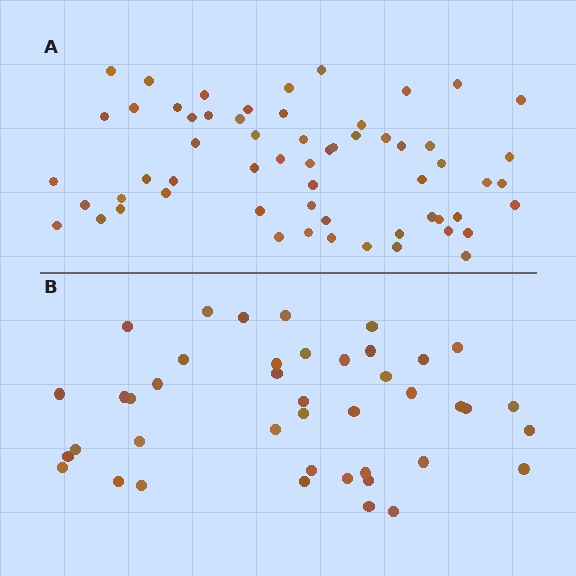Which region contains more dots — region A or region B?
Region A (the top region) has more dots.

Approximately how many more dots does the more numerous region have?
Region A has approximately 20 more dots than region B.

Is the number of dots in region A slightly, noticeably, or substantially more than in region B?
Region A has noticeably more, but not dramatically so. The ratio is roughly 1.4 to 1.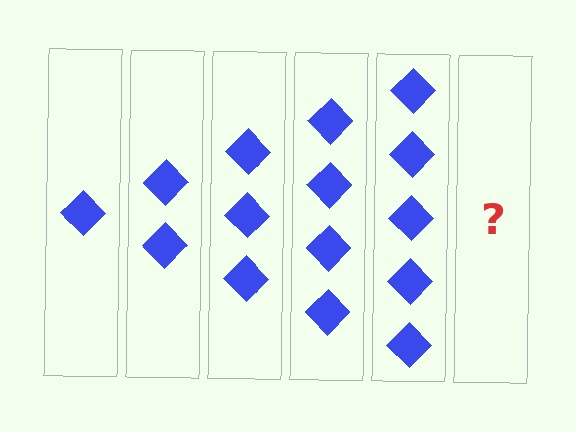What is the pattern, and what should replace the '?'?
The pattern is that each step adds one more diamond. The '?' should be 6 diamonds.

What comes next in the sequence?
The next element should be 6 diamonds.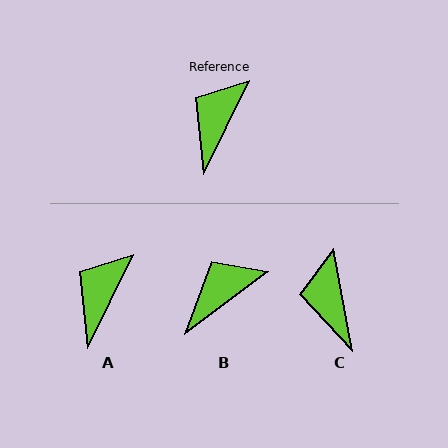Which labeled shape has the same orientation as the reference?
A.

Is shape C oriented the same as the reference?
No, it is off by about 37 degrees.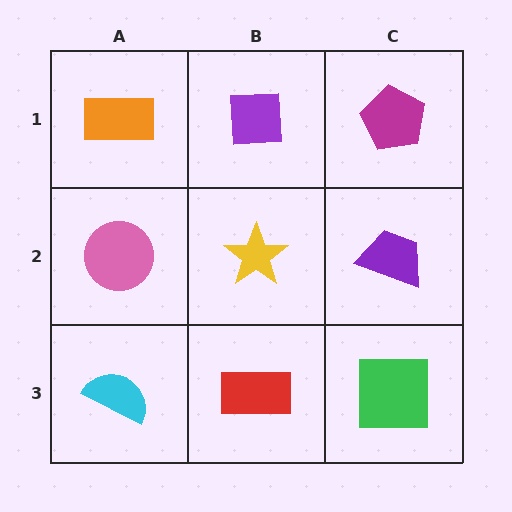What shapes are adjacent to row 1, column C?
A purple trapezoid (row 2, column C), a purple square (row 1, column B).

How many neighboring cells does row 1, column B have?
3.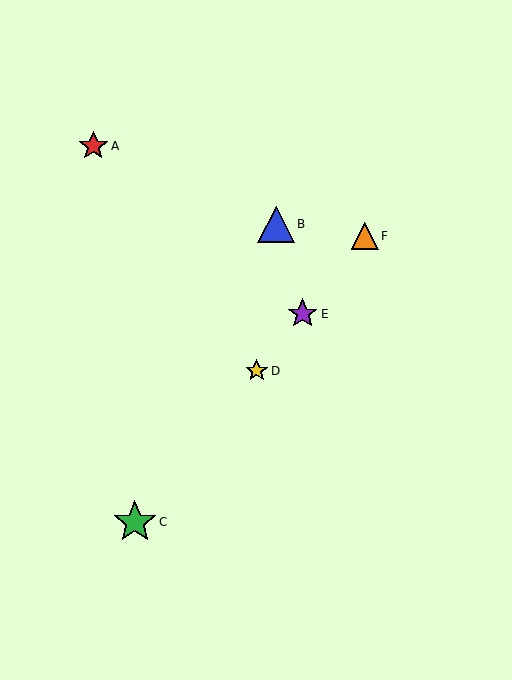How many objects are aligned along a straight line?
4 objects (C, D, E, F) are aligned along a straight line.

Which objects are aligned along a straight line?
Objects C, D, E, F are aligned along a straight line.